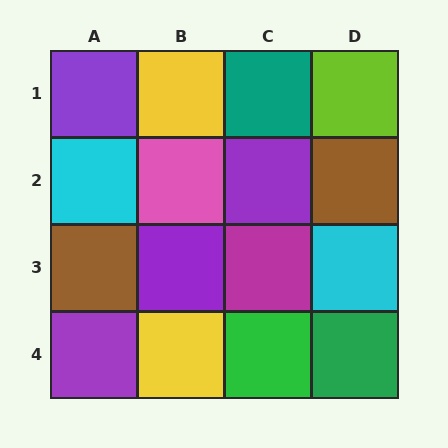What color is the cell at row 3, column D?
Cyan.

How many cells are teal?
1 cell is teal.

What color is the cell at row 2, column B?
Pink.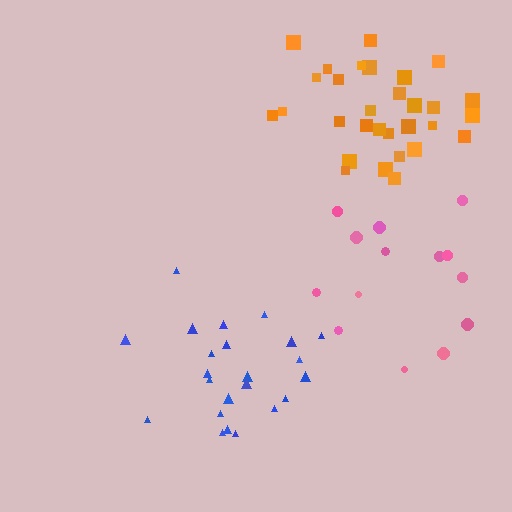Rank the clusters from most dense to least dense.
blue, orange, pink.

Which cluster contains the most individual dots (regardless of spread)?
Orange (32).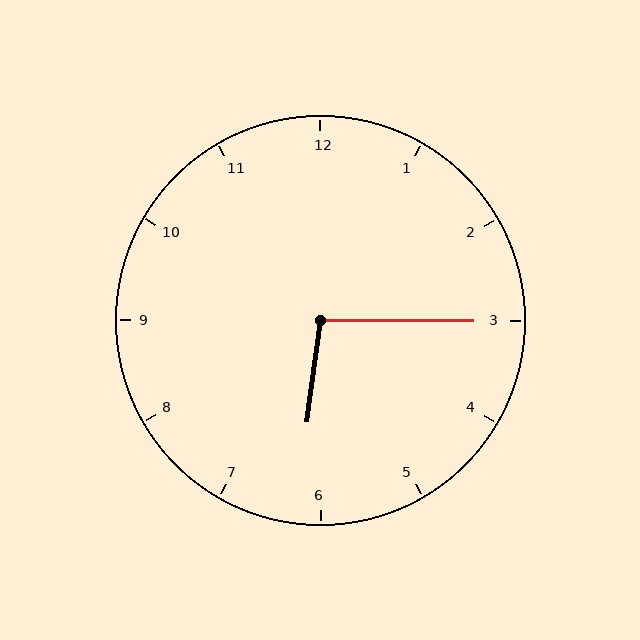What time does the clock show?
6:15.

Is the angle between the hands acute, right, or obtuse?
It is obtuse.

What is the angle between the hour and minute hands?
Approximately 98 degrees.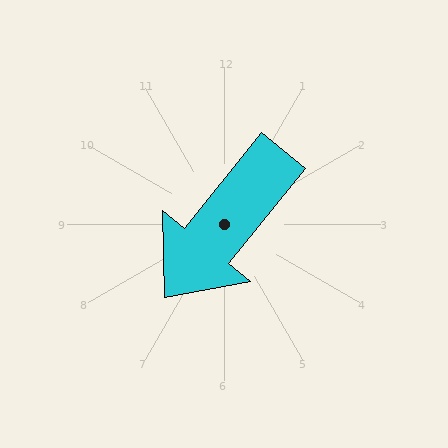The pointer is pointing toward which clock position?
Roughly 7 o'clock.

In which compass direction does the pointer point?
Southwest.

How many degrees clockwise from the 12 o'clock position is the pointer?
Approximately 219 degrees.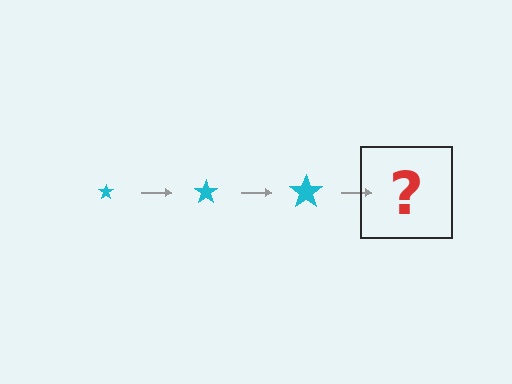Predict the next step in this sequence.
The next step is a cyan star, larger than the previous one.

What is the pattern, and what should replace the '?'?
The pattern is that the star gets progressively larger each step. The '?' should be a cyan star, larger than the previous one.